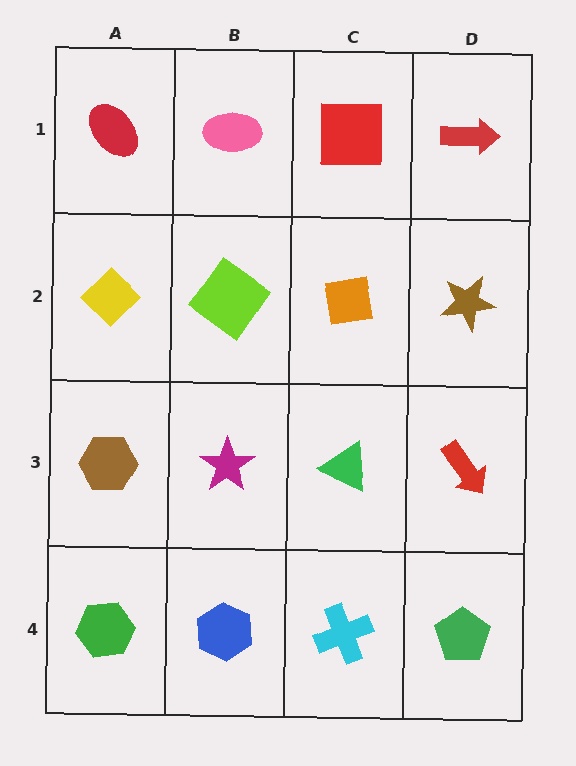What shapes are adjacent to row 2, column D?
A red arrow (row 1, column D), a red arrow (row 3, column D), an orange square (row 2, column C).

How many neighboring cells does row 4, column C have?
3.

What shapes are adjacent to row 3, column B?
A lime diamond (row 2, column B), a blue hexagon (row 4, column B), a brown hexagon (row 3, column A), a green triangle (row 3, column C).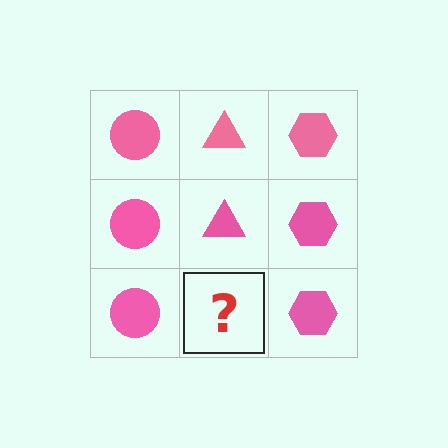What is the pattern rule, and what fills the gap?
The rule is that each column has a consistent shape. The gap should be filled with a pink triangle.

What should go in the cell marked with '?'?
The missing cell should contain a pink triangle.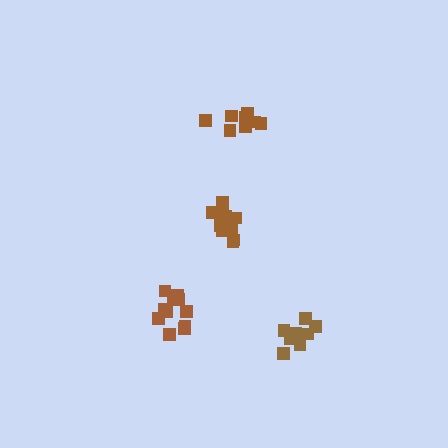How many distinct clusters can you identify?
There are 4 distinct clusters.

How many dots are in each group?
Group 1: 8 dots, Group 2: 11 dots, Group 3: 12 dots, Group 4: 8 dots (39 total).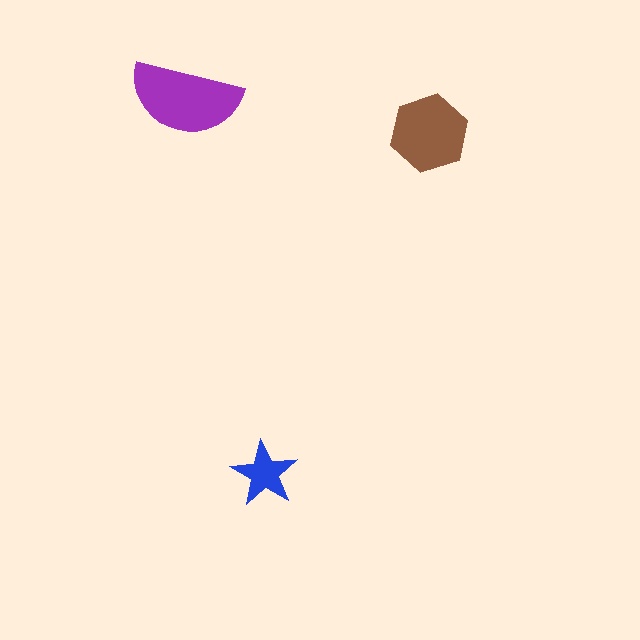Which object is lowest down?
The blue star is bottommost.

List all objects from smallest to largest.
The blue star, the brown hexagon, the purple semicircle.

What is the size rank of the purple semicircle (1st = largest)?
1st.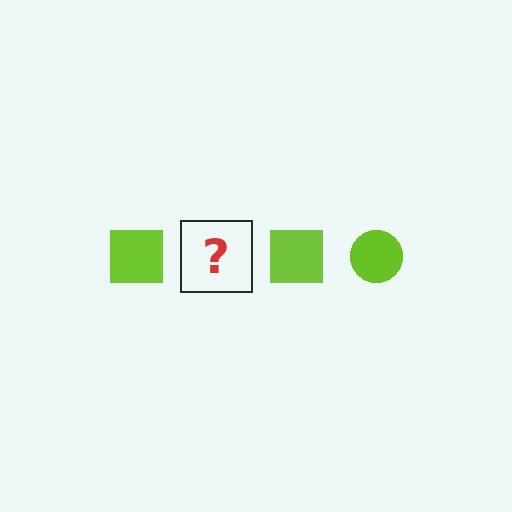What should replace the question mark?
The question mark should be replaced with a lime circle.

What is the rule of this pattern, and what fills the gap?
The rule is that the pattern cycles through square, circle shapes in lime. The gap should be filled with a lime circle.